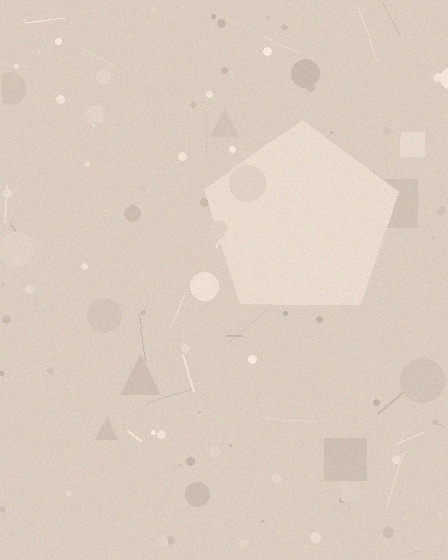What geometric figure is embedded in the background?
A pentagon is embedded in the background.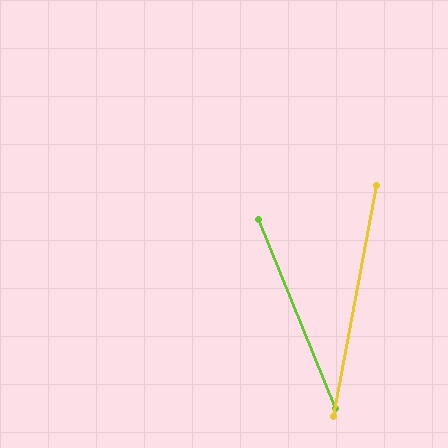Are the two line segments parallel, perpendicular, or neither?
Neither parallel nor perpendicular — they differ by about 33°.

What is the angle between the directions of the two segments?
Approximately 33 degrees.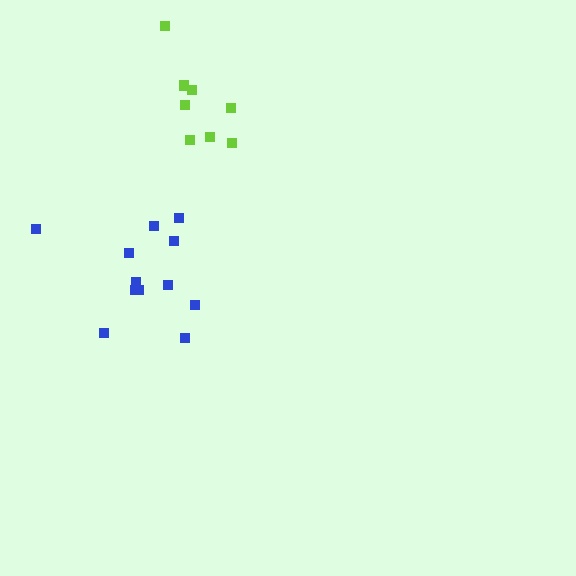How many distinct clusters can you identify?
There are 2 distinct clusters.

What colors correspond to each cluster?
The clusters are colored: lime, blue.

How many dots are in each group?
Group 1: 8 dots, Group 2: 12 dots (20 total).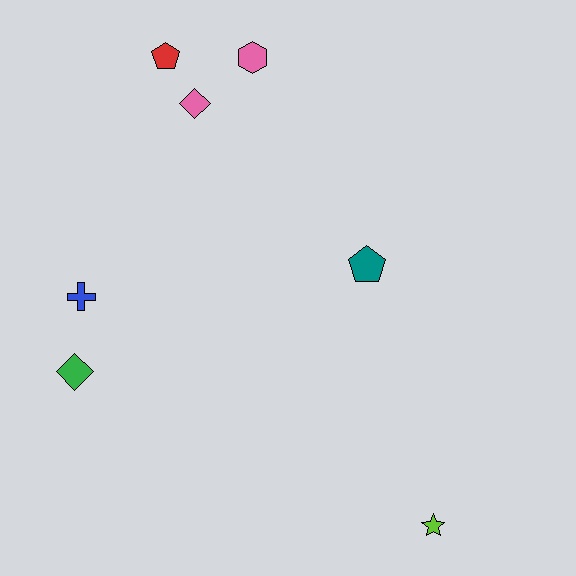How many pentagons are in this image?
There are 2 pentagons.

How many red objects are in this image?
There is 1 red object.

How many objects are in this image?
There are 7 objects.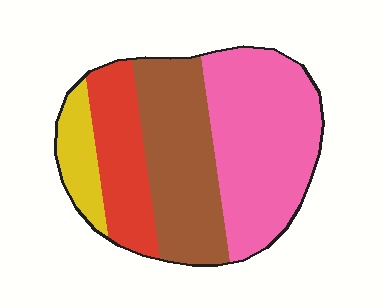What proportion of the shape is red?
Red covers around 20% of the shape.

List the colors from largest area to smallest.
From largest to smallest: pink, brown, red, yellow.